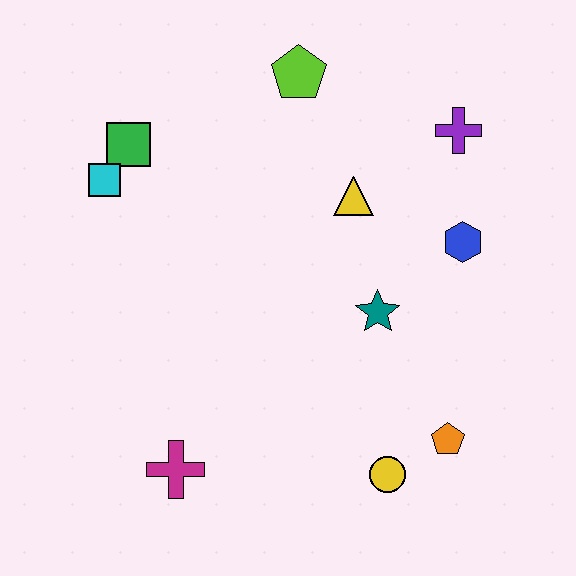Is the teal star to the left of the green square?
No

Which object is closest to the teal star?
The blue hexagon is closest to the teal star.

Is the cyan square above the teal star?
Yes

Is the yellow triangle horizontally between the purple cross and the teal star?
No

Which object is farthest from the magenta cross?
The purple cross is farthest from the magenta cross.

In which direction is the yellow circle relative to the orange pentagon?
The yellow circle is to the left of the orange pentagon.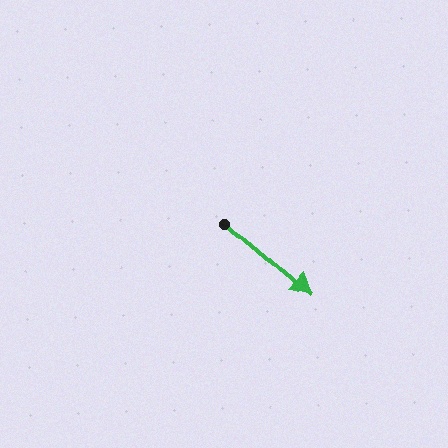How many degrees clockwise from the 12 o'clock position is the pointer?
Approximately 130 degrees.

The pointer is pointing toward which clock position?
Roughly 4 o'clock.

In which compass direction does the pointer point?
Southeast.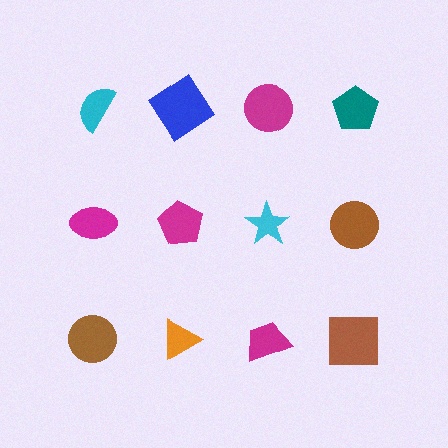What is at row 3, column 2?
An orange triangle.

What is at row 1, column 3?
A magenta circle.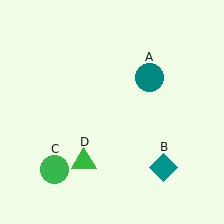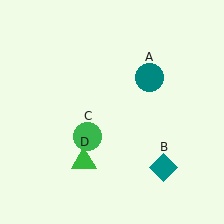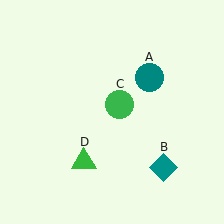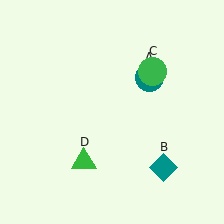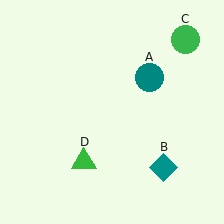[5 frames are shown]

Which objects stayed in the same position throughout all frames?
Teal circle (object A) and teal diamond (object B) and green triangle (object D) remained stationary.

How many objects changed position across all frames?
1 object changed position: green circle (object C).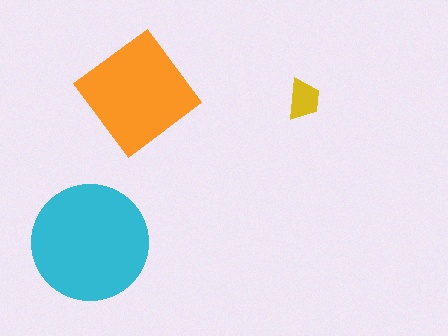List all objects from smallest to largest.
The yellow trapezoid, the orange diamond, the cyan circle.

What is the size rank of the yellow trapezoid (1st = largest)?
3rd.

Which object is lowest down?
The cyan circle is bottommost.